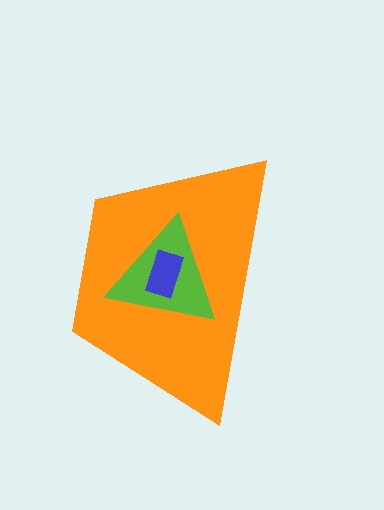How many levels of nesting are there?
3.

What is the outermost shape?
The orange trapezoid.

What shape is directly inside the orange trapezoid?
The lime triangle.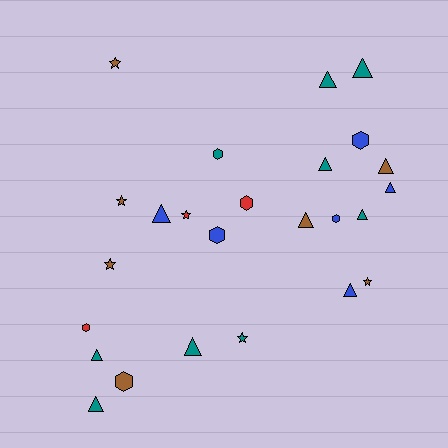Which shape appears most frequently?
Triangle, with 12 objects.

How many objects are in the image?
There are 25 objects.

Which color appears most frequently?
Teal, with 9 objects.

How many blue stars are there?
There are no blue stars.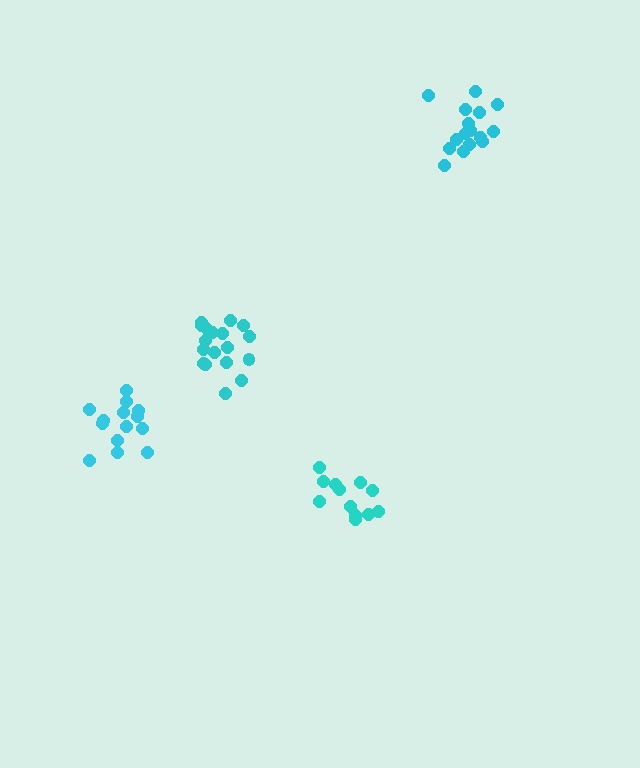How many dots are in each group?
Group 1: 14 dots, Group 2: 16 dots, Group 3: 12 dots, Group 4: 18 dots (60 total).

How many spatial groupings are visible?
There are 4 spatial groupings.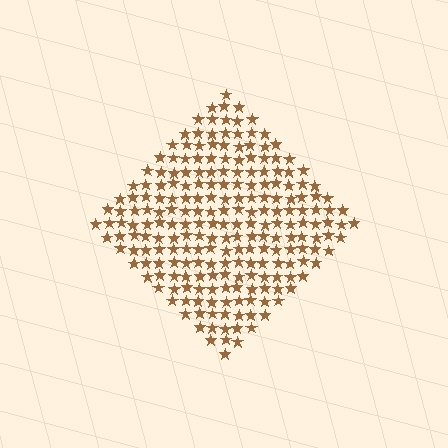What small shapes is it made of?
It is made of small stars.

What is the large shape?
The large shape is a diamond.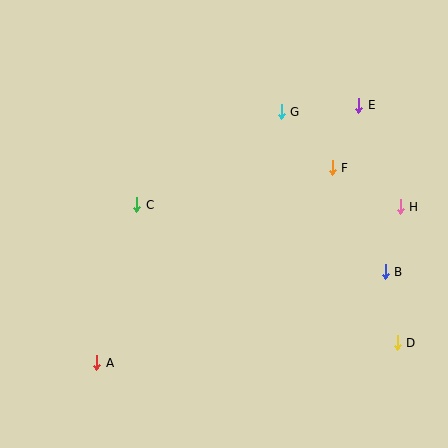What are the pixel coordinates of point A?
Point A is at (97, 363).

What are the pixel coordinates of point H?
Point H is at (400, 207).